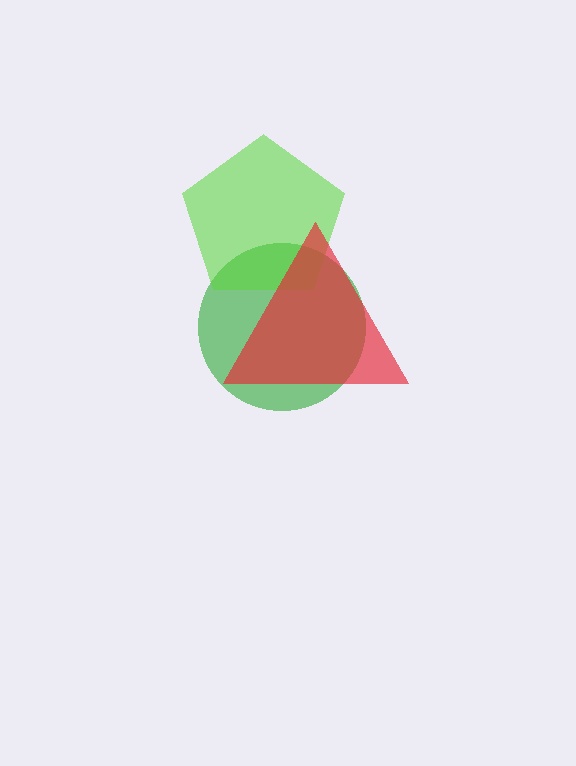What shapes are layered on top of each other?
The layered shapes are: a green circle, a lime pentagon, a red triangle.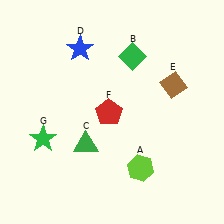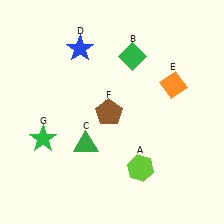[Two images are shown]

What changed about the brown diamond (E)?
In Image 1, E is brown. In Image 2, it changed to orange.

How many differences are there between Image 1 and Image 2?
There are 2 differences between the two images.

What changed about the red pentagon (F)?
In Image 1, F is red. In Image 2, it changed to brown.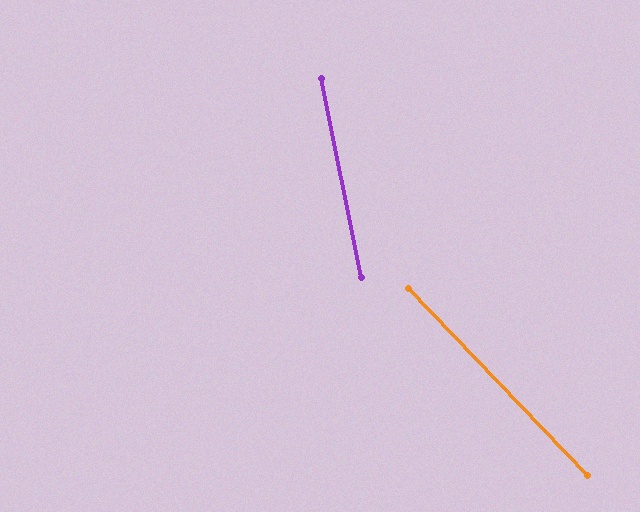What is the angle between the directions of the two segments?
Approximately 33 degrees.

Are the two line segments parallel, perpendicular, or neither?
Neither parallel nor perpendicular — they differ by about 33°.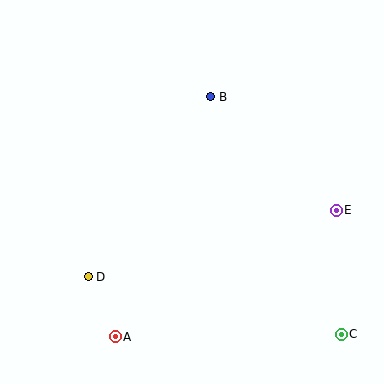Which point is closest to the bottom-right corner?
Point C is closest to the bottom-right corner.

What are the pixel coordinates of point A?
Point A is at (115, 337).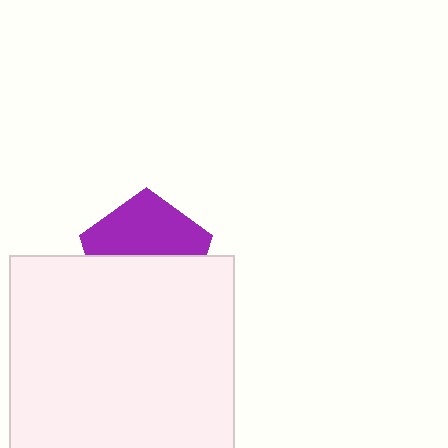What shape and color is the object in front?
The object in front is a white square.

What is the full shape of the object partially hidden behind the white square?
The partially hidden object is a purple pentagon.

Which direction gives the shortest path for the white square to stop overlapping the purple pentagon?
Moving down gives the shortest separation.